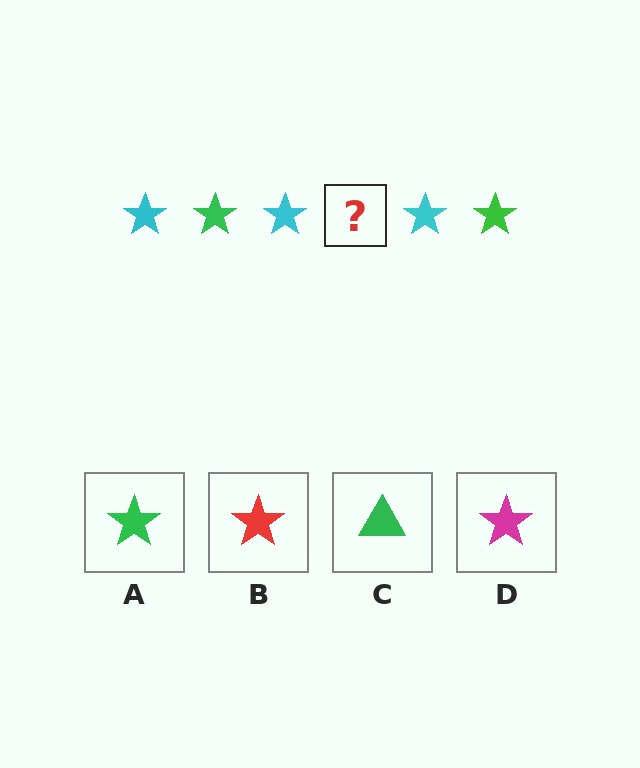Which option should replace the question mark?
Option A.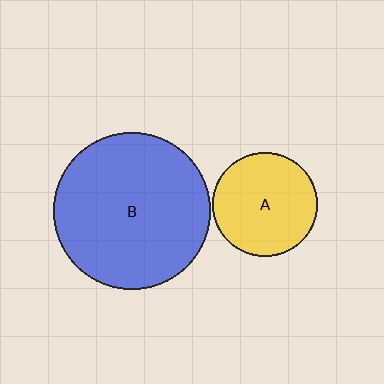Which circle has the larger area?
Circle B (blue).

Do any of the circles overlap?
No, none of the circles overlap.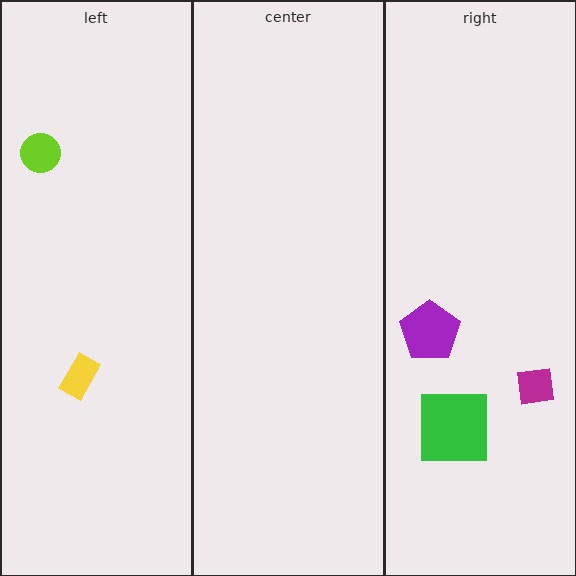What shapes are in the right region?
The magenta square, the purple pentagon, the green square.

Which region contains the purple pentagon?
The right region.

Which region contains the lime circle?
The left region.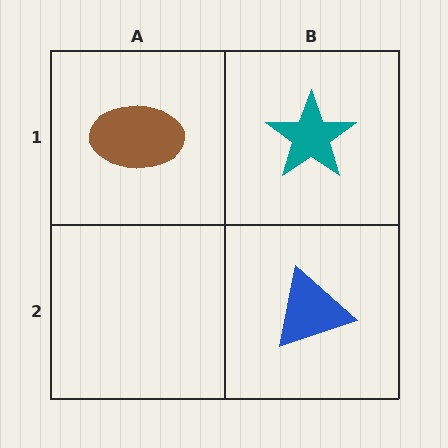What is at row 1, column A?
A brown ellipse.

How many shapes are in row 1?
2 shapes.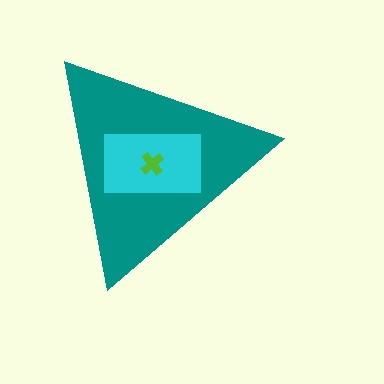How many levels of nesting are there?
3.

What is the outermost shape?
The teal triangle.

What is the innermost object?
The lime cross.